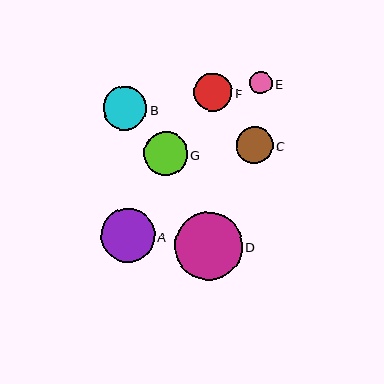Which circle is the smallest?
Circle E is the smallest with a size of approximately 23 pixels.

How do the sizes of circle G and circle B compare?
Circle G and circle B are approximately the same size.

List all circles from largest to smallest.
From largest to smallest: D, A, G, B, F, C, E.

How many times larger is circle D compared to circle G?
Circle D is approximately 1.5 times the size of circle G.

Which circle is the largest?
Circle D is the largest with a size of approximately 68 pixels.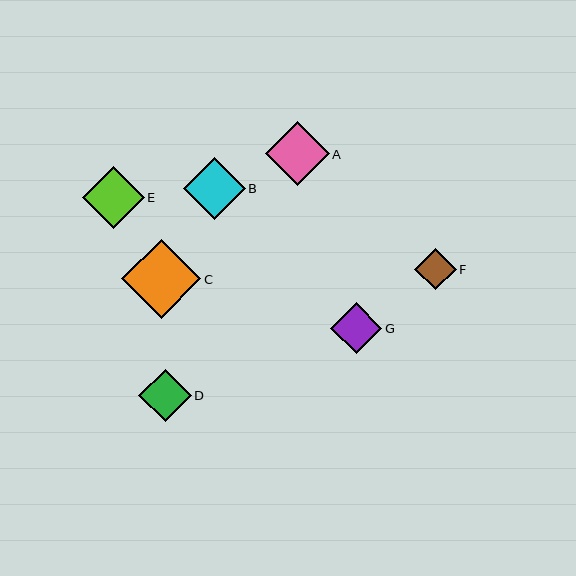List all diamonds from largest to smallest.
From largest to smallest: C, A, B, E, D, G, F.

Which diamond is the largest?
Diamond C is the largest with a size of approximately 79 pixels.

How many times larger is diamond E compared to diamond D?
Diamond E is approximately 1.2 times the size of diamond D.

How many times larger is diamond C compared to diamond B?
Diamond C is approximately 1.3 times the size of diamond B.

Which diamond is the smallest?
Diamond F is the smallest with a size of approximately 41 pixels.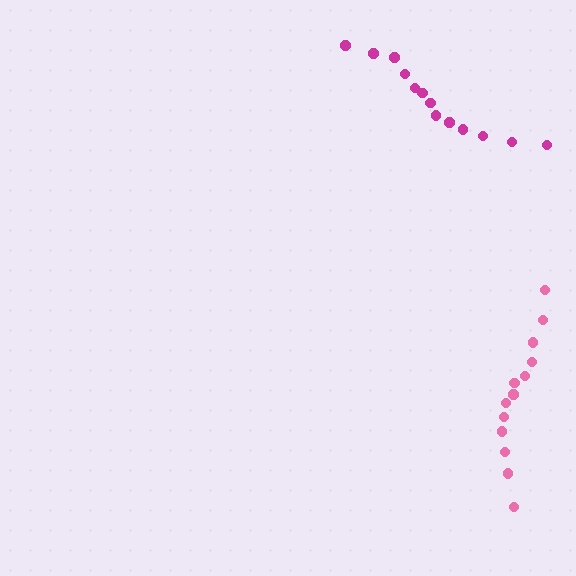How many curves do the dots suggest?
There are 2 distinct paths.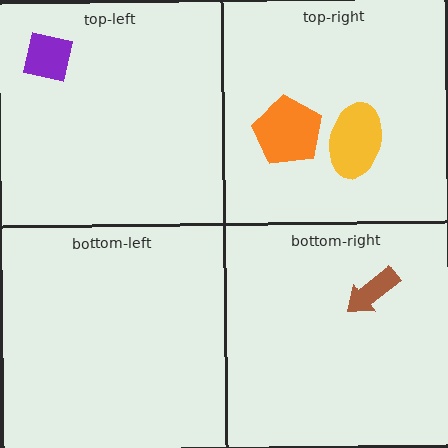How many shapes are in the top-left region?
1.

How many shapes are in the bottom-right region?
1.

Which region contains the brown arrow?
The bottom-right region.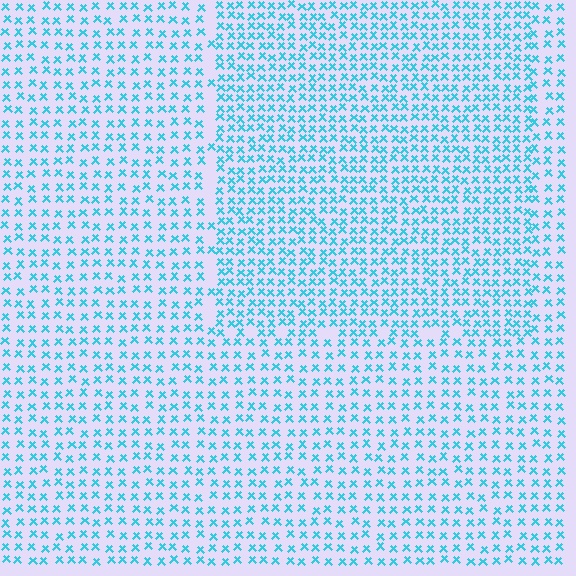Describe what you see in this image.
The image contains small cyan elements arranged at two different densities. A rectangle-shaped region is visible where the elements are more densely packed than the surrounding area.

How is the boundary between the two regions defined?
The boundary is defined by a change in element density (approximately 1.6x ratio). All elements are the same color, size, and shape.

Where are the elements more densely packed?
The elements are more densely packed inside the rectangle boundary.